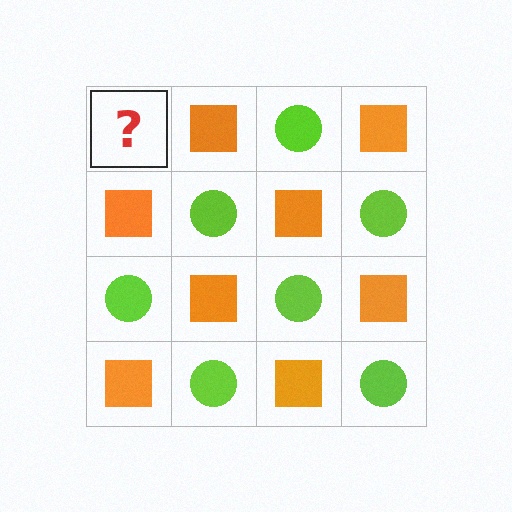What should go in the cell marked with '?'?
The missing cell should contain a lime circle.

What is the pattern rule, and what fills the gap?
The rule is that it alternates lime circle and orange square in a checkerboard pattern. The gap should be filled with a lime circle.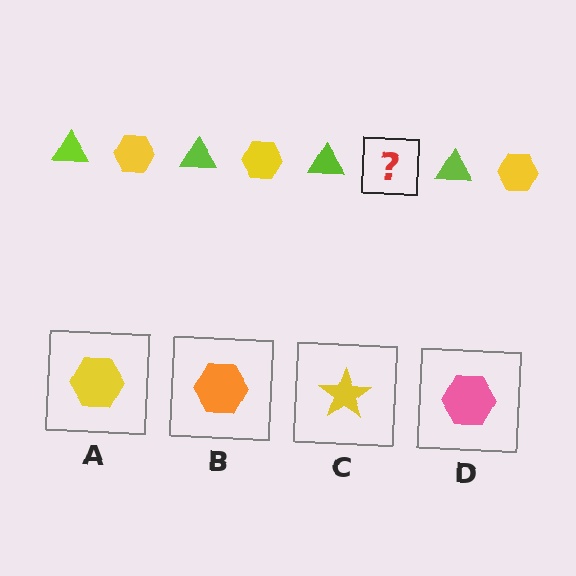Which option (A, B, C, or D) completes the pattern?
A.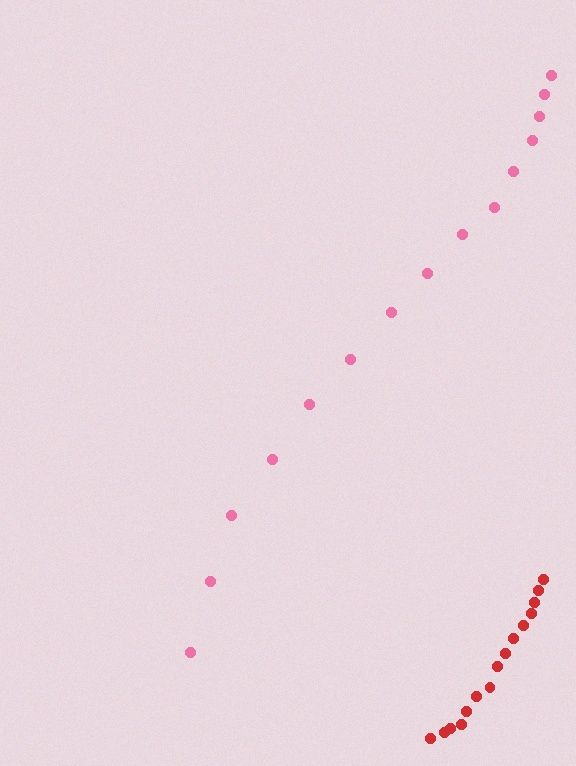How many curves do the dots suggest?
There are 2 distinct paths.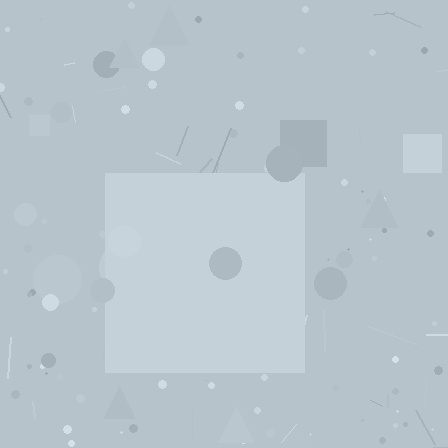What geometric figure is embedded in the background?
A square is embedded in the background.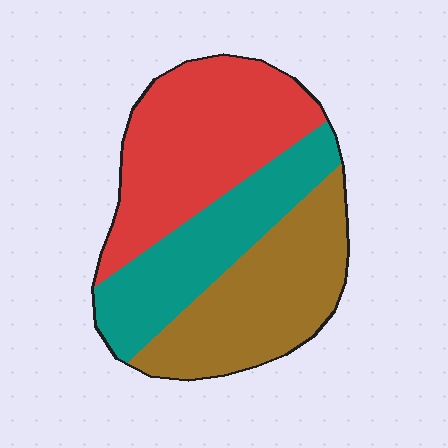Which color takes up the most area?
Red, at roughly 40%.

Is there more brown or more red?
Red.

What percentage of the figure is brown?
Brown takes up about one third (1/3) of the figure.